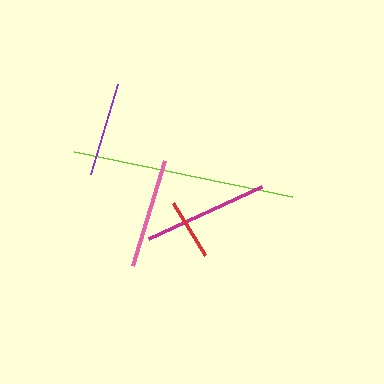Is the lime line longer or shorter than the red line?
The lime line is longer than the red line.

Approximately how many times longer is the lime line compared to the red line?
The lime line is approximately 3.7 times the length of the red line.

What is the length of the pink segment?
The pink segment is approximately 109 pixels long.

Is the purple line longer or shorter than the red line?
The purple line is longer than the red line.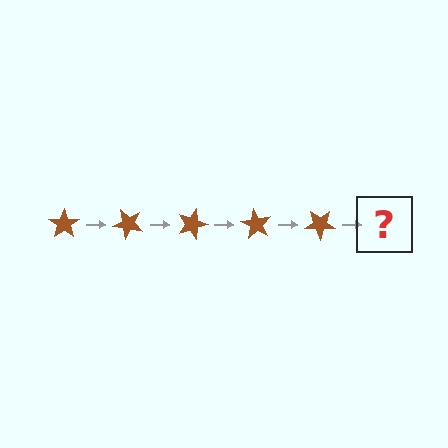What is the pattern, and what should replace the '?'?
The pattern is that the star rotates 45 degrees each step. The '?' should be a brown star rotated 225 degrees.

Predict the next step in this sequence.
The next step is a brown star rotated 225 degrees.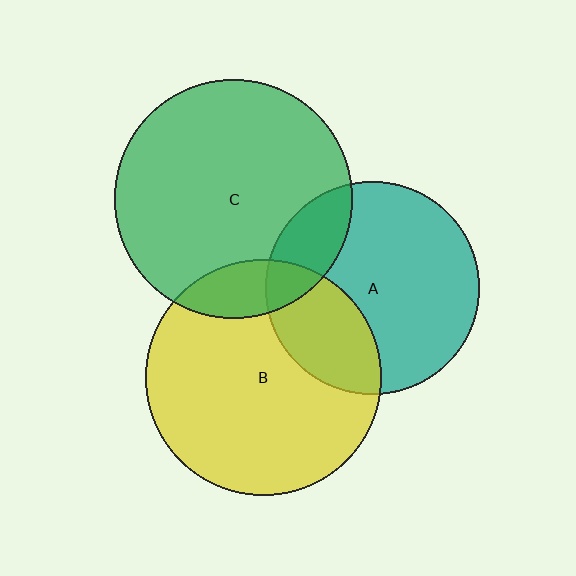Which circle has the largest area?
Circle C (green).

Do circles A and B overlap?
Yes.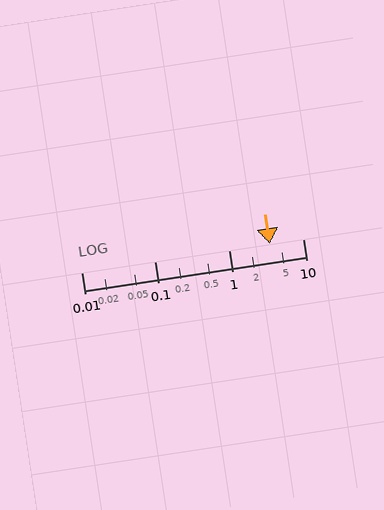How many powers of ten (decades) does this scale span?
The scale spans 3 decades, from 0.01 to 10.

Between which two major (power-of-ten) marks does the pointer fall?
The pointer is between 1 and 10.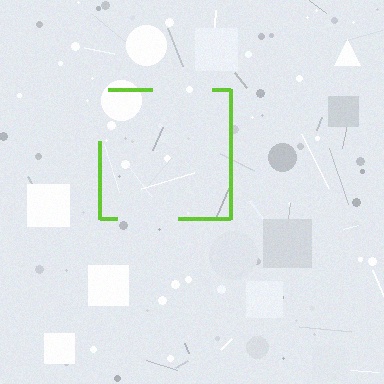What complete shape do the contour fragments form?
The contour fragments form a square.